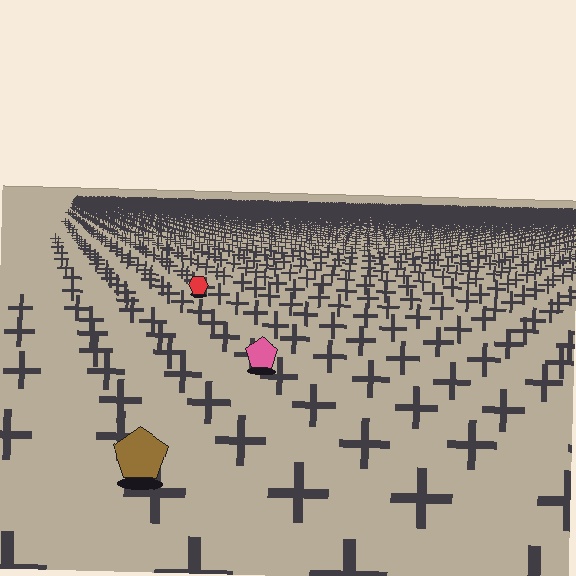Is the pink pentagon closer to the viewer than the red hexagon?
Yes. The pink pentagon is closer — you can tell from the texture gradient: the ground texture is coarser near it.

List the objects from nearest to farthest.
From nearest to farthest: the brown pentagon, the pink pentagon, the red hexagon.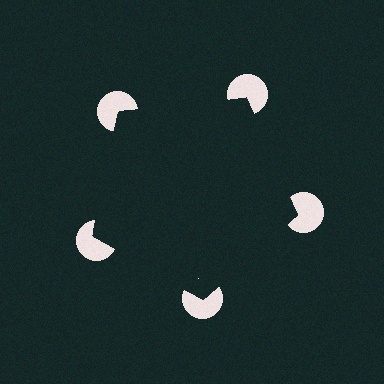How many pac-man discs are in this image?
There are 5 — one at each vertex of the illusory pentagon.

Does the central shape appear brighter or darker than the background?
It typically appears slightly darker than the background, even though no actual brightness change is drawn.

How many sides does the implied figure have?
5 sides.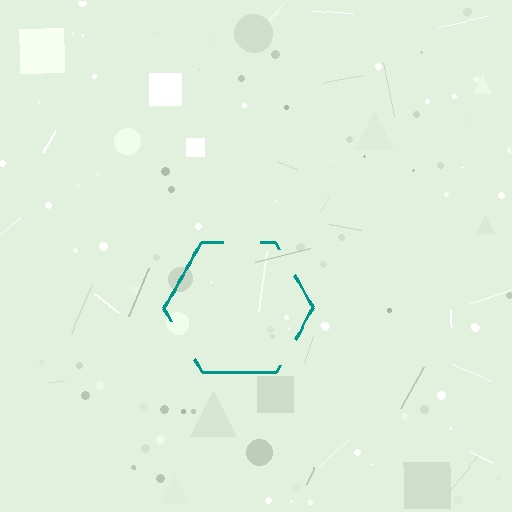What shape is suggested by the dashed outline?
The dashed outline suggests a hexagon.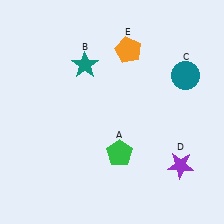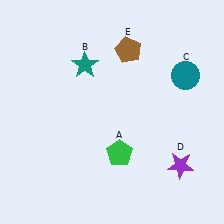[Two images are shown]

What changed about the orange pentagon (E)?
In Image 1, E is orange. In Image 2, it changed to brown.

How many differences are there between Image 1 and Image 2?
There is 1 difference between the two images.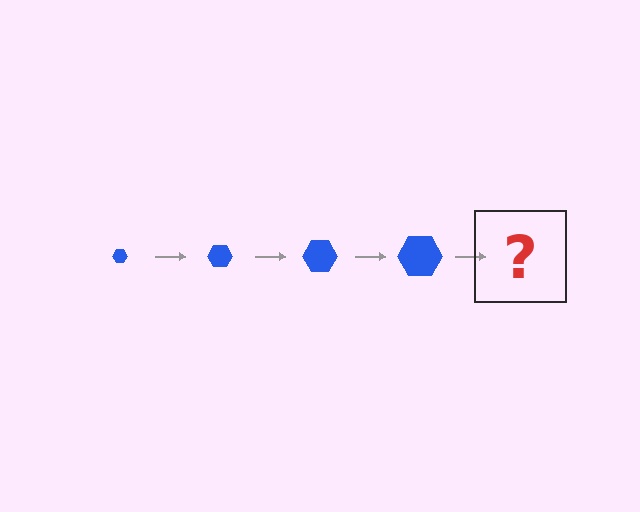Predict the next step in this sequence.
The next step is a blue hexagon, larger than the previous one.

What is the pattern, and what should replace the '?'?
The pattern is that the hexagon gets progressively larger each step. The '?' should be a blue hexagon, larger than the previous one.